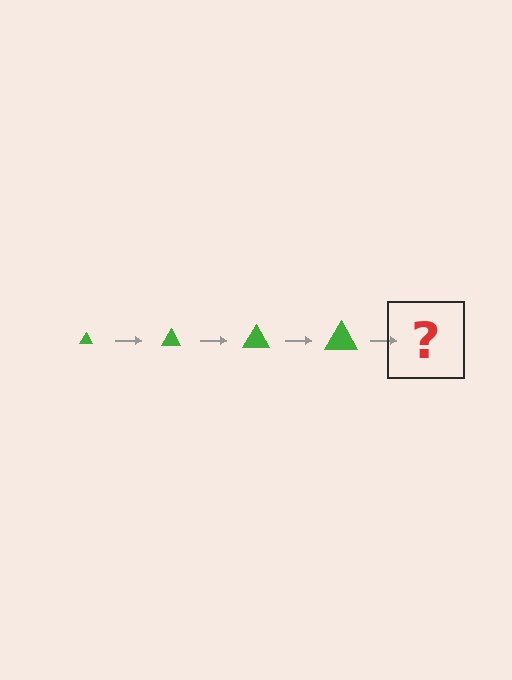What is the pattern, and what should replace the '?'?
The pattern is that the triangle gets progressively larger each step. The '?' should be a green triangle, larger than the previous one.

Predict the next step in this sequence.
The next step is a green triangle, larger than the previous one.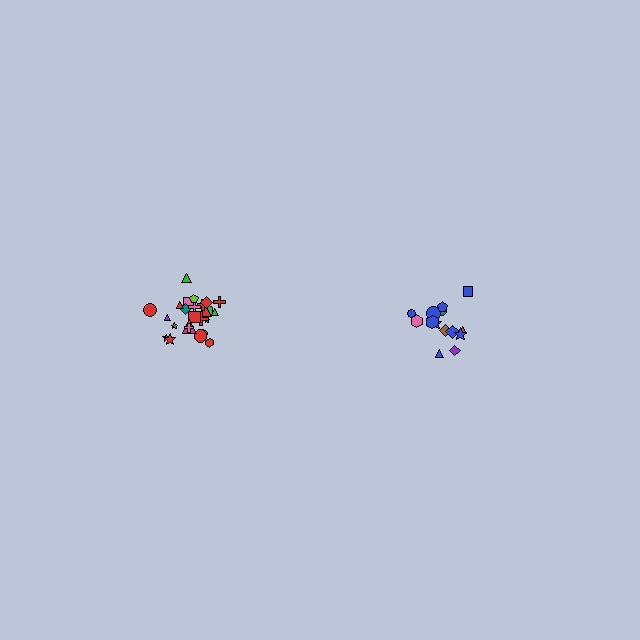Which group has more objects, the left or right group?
The left group.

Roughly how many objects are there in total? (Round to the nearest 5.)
Roughly 40 objects in total.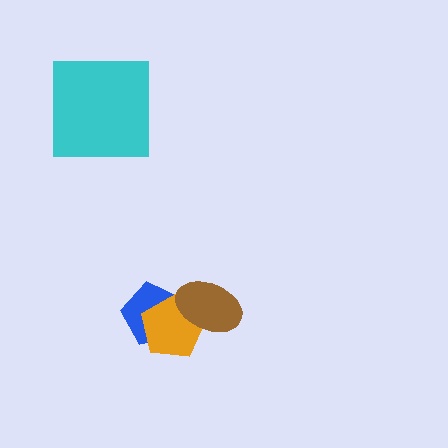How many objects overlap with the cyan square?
0 objects overlap with the cyan square.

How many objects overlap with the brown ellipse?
2 objects overlap with the brown ellipse.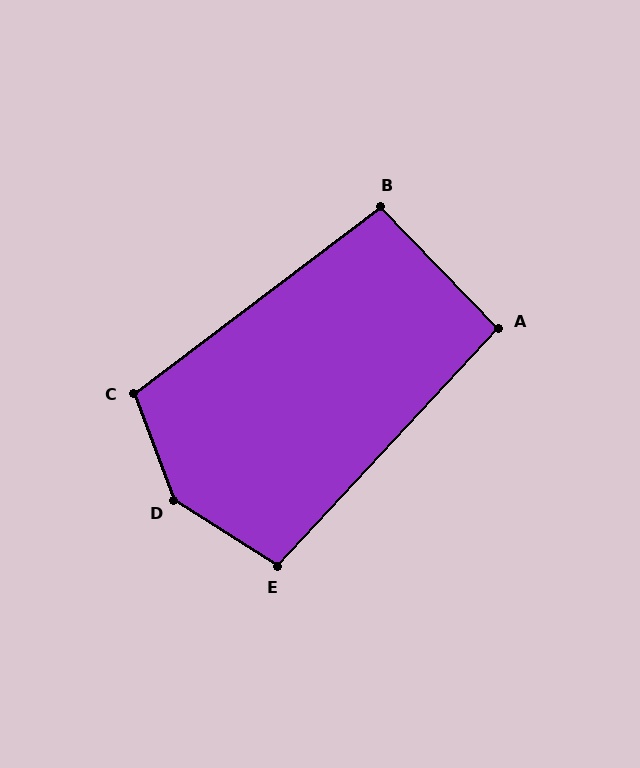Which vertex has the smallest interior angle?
A, at approximately 93 degrees.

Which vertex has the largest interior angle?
D, at approximately 143 degrees.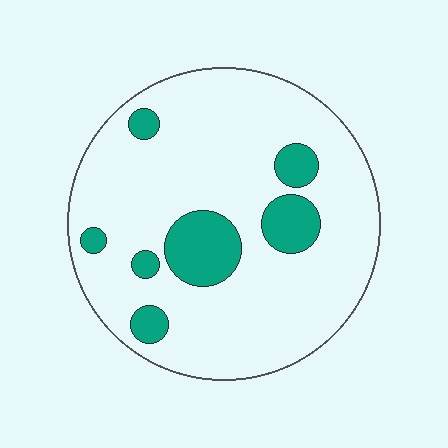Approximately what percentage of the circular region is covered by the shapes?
Approximately 15%.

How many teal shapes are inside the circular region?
7.